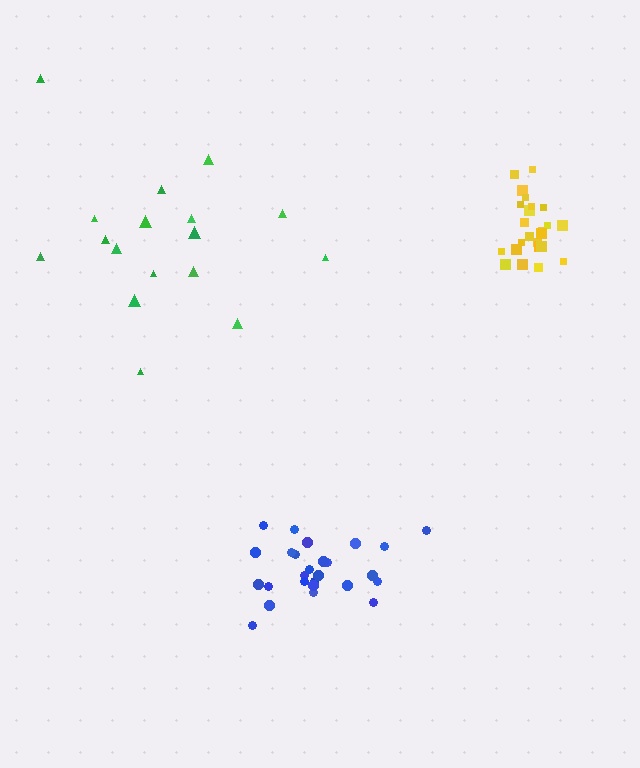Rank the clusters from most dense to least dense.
yellow, blue, green.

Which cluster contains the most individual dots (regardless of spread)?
Blue (26).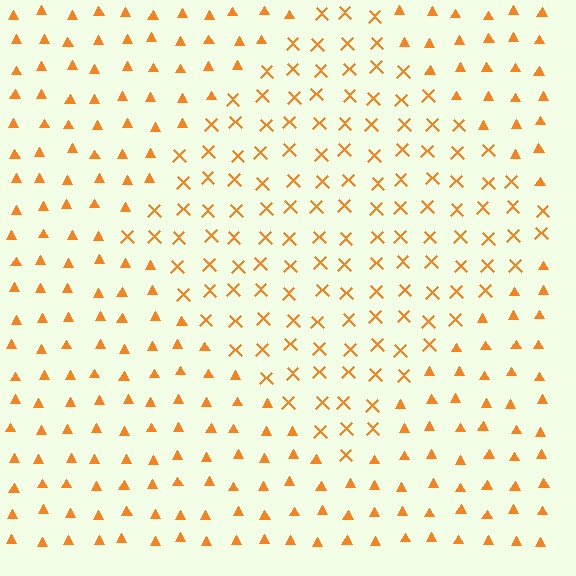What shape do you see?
I see a diamond.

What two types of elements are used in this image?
The image uses X marks inside the diamond region and triangles outside it.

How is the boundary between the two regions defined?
The boundary is defined by a change in element shape: X marks inside vs. triangles outside. All elements share the same color and spacing.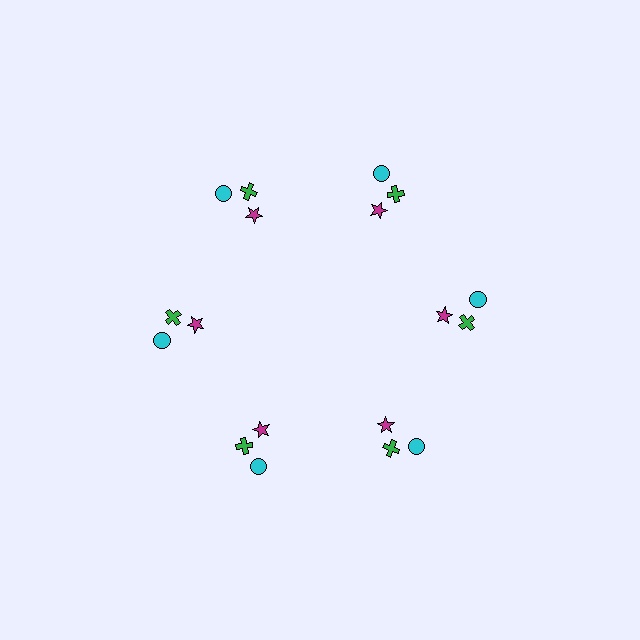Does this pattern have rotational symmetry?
Yes, this pattern has 6-fold rotational symmetry. It looks the same after rotating 60 degrees around the center.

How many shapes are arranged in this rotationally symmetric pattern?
There are 18 shapes, arranged in 6 groups of 3.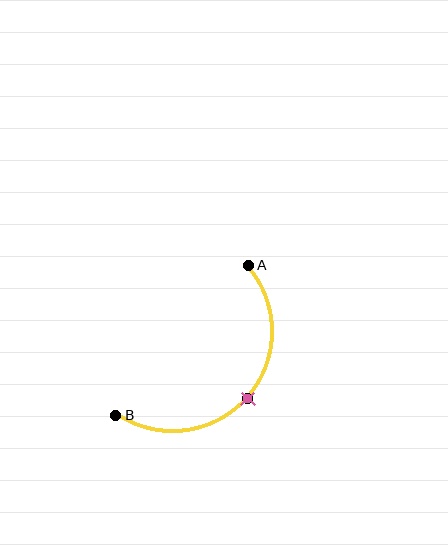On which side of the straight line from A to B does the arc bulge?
The arc bulges below and to the right of the straight line connecting A and B.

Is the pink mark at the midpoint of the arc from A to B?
Yes. The pink mark lies on the arc at equal arc-length from both A and B — it is the arc midpoint.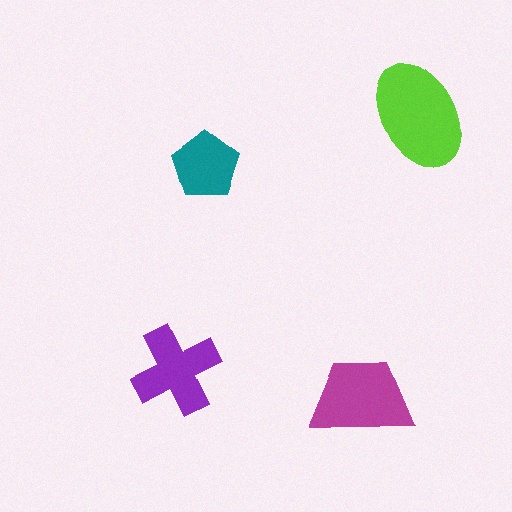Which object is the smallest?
The teal pentagon.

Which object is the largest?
The lime ellipse.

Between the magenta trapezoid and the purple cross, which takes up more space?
The magenta trapezoid.